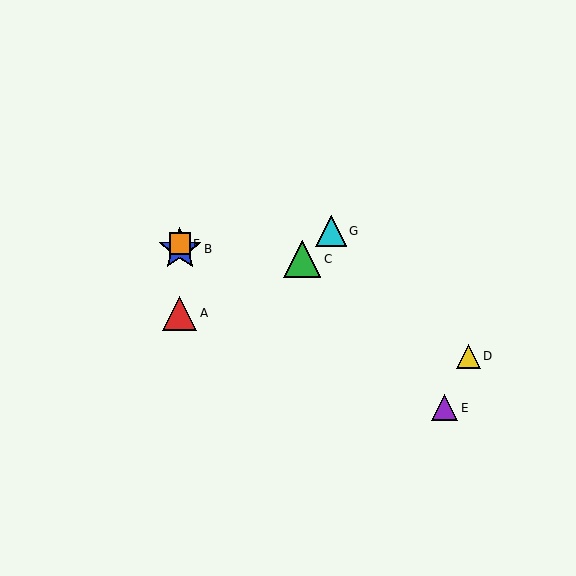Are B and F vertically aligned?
Yes, both are at x≈180.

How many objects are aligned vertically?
3 objects (A, B, F) are aligned vertically.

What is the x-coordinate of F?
Object F is at x≈180.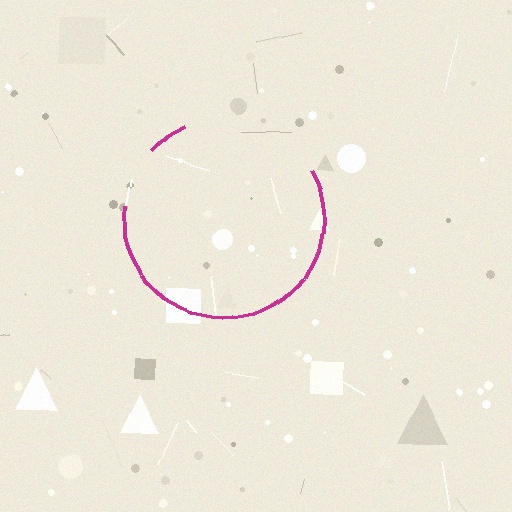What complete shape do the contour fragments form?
The contour fragments form a circle.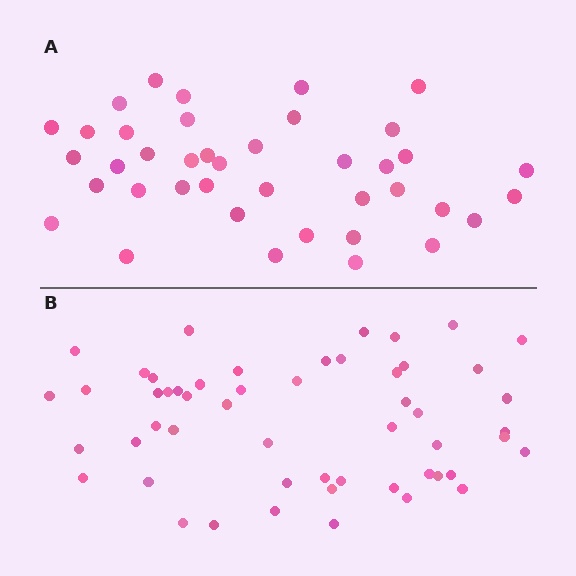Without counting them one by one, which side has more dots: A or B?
Region B (the bottom region) has more dots.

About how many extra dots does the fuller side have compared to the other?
Region B has approximately 15 more dots than region A.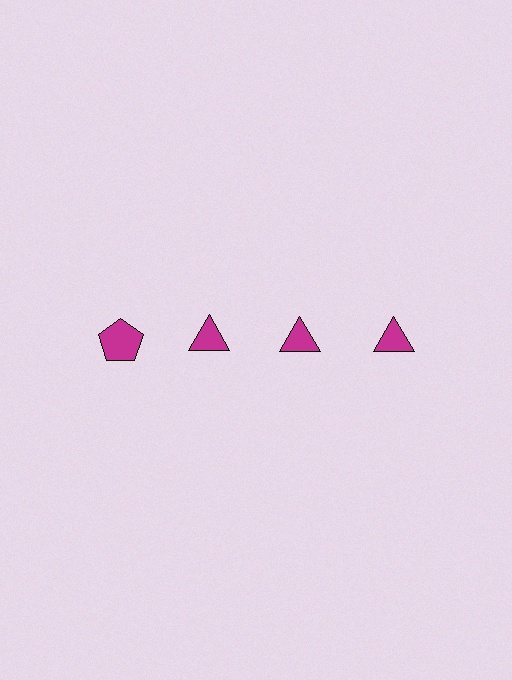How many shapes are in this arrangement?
There are 4 shapes arranged in a grid pattern.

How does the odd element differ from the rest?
It has a different shape: pentagon instead of triangle.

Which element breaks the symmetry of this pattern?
The magenta pentagon in the top row, leftmost column breaks the symmetry. All other shapes are magenta triangles.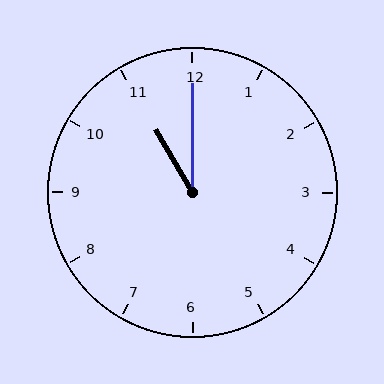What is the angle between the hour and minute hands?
Approximately 30 degrees.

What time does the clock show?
11:00.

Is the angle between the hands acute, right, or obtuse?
It is acute.